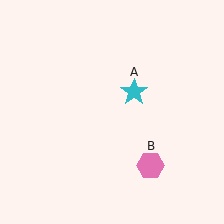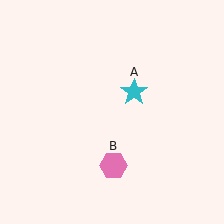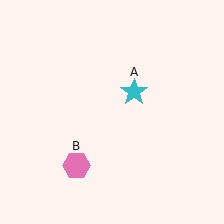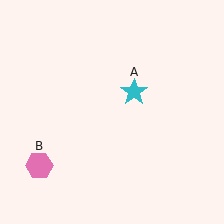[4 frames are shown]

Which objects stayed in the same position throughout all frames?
Cyan star (object A) remained stationary.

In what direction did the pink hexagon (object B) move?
The pink hexagon (object B) moved left.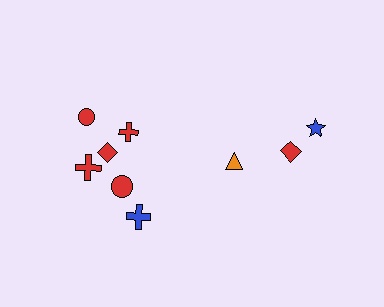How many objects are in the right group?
There are 3 objects.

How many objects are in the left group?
There are 6 objects.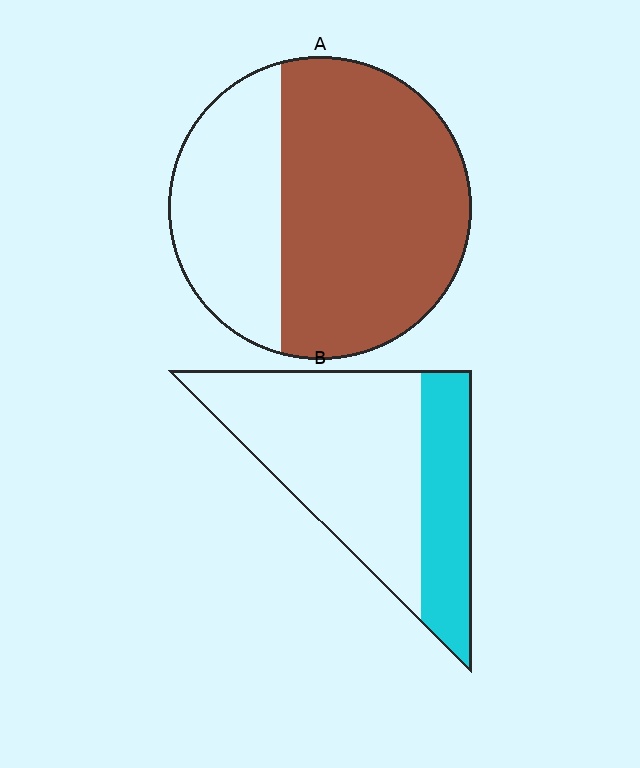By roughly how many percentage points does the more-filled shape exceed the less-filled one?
By roughly 35 percentage points (A over B).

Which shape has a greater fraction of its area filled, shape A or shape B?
Shape A.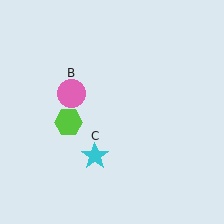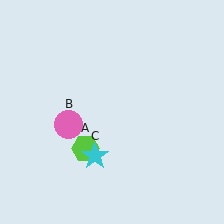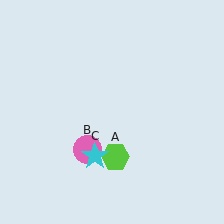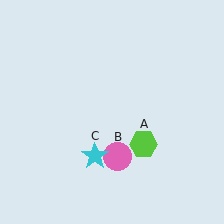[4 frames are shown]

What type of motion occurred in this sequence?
The lime hexagon (object A), pink circle (object B) rotated counterclockwise around the center of the scene.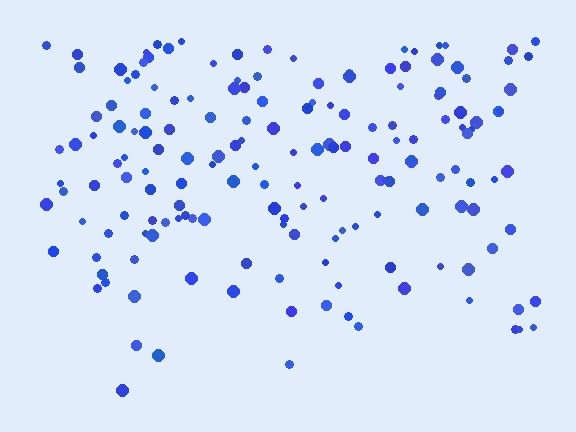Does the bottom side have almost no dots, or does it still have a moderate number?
Still a moderate number, just noticeably fewer than the top.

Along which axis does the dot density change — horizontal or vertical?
Vertical.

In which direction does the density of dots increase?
From bottom to top, with the top side densest.